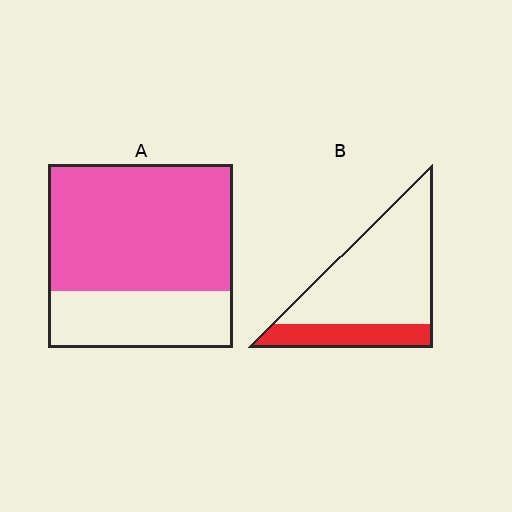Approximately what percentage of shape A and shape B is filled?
A is approximately 70% and B is approximately 25%.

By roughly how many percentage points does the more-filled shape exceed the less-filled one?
By roughly 45 percentage points (A over B).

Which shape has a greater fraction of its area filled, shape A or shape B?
Shape A.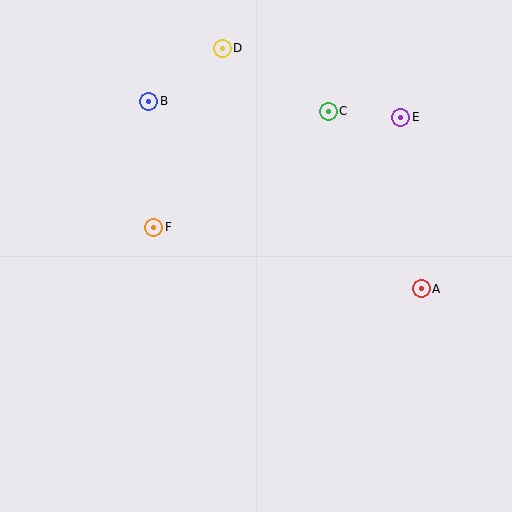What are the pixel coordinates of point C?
Point C is at (328, 111).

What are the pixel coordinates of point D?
Point D is at (222, 48).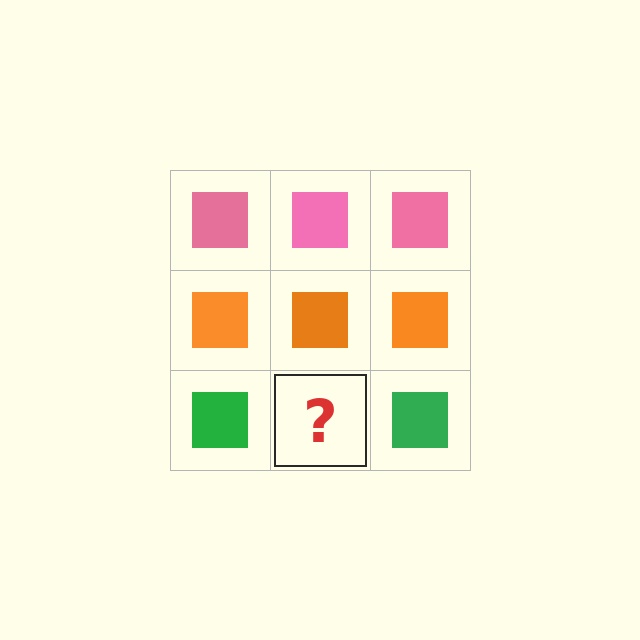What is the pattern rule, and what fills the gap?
The rule is that each row has a consistent color. The gap should be filled with a green square.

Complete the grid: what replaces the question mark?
The question mark should be replaced with a green square.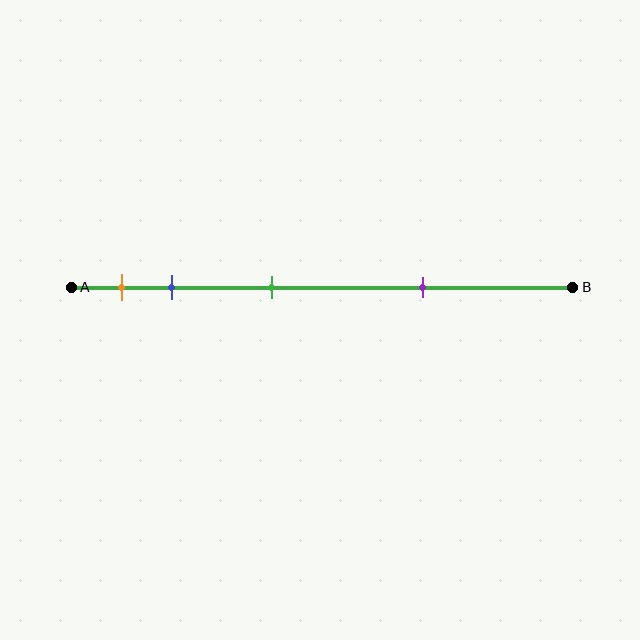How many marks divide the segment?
There are 4 marks dividing the segment.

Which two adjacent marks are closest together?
The orange and blue marks are the closest adjacent pair.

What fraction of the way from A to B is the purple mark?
The purple mark is approximately 70% (0.7) of the way from A to B.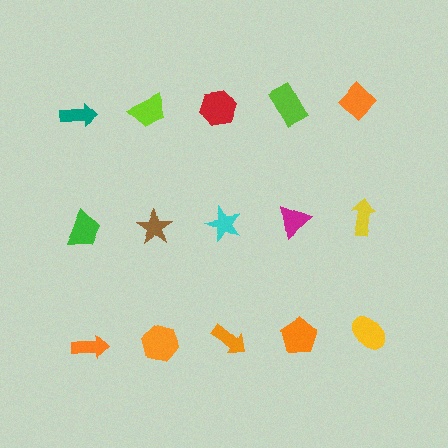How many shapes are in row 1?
5 shapes.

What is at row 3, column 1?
An orange arrow.